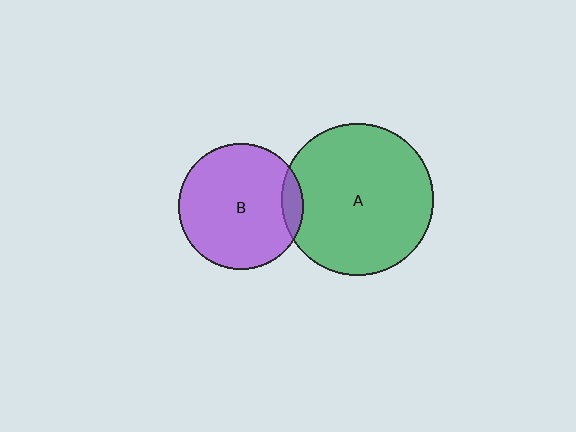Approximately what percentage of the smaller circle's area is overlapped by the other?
Approximately 10%.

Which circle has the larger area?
Circle A (green).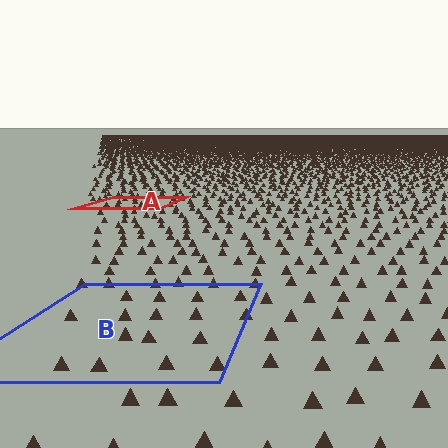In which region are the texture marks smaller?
The texture marks are smaller in region A, because it is farther away.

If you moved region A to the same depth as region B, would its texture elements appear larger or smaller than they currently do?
They would appear larger. At a closer depth, the same texture elements are projected at a bigger on-screen size.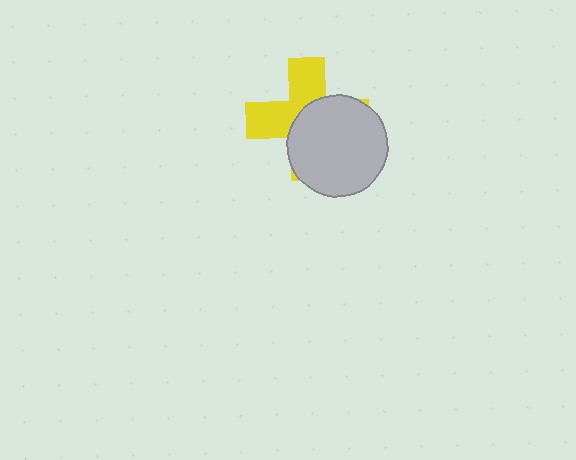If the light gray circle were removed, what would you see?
You would see the complete yellow cross.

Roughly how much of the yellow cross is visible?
A small part of it is visible (roughly 45%).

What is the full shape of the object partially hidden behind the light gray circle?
The partially hidden object is a yellow cross.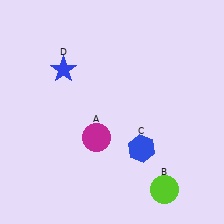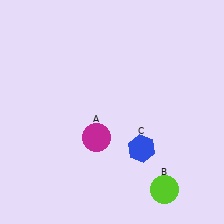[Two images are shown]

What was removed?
The blue star (D) was removed in Image 2.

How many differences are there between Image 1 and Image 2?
There is 1 difference between the two images.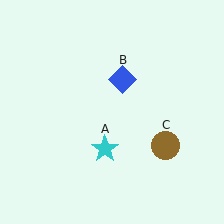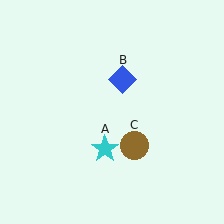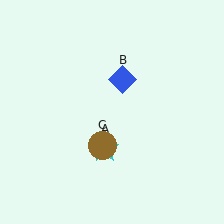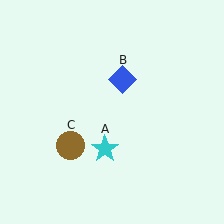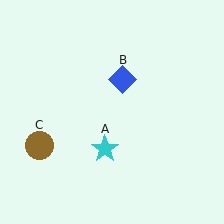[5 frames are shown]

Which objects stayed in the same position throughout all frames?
Cyan star (object A) and blue diamond (object B) remained stationary.